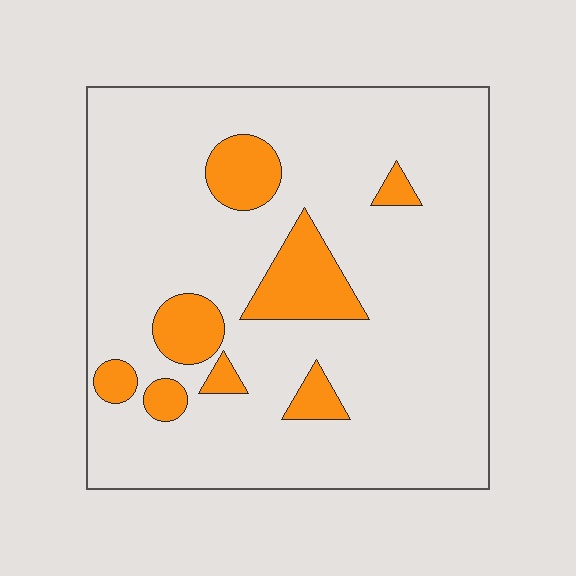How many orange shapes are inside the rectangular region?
8.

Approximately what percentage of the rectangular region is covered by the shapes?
Approximately 15%.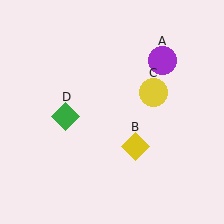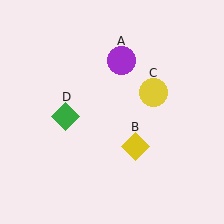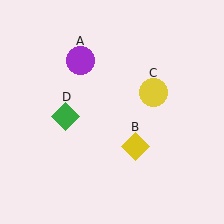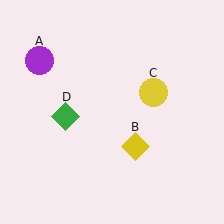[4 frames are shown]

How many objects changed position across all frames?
1 object changed position: purple circle (object A).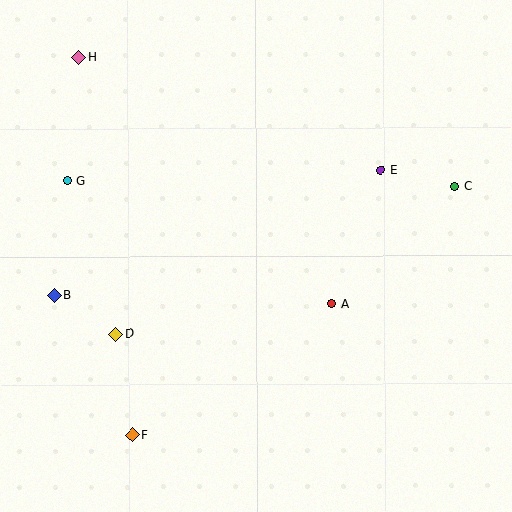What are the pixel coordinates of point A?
Point A is at (332, 304).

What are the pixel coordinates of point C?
Point C is at (454, 186).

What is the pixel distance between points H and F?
The distance between H and F is 382 pixels.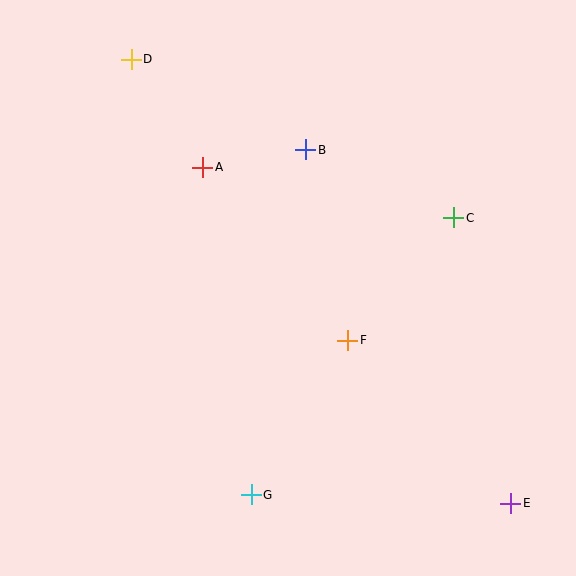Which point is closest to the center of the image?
Point F at (348, 340) is closest to the center.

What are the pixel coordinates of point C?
Point C is at (454, 218).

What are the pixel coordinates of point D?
Point D is at (131, 59).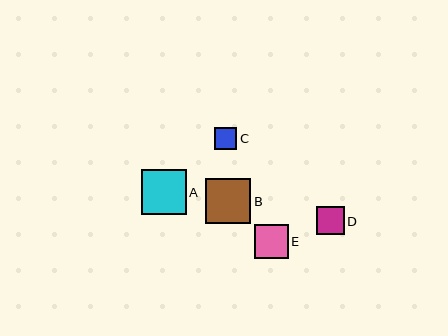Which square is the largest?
Square B is the largest with a size of approximately 45 pixels.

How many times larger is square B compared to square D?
Square B is approximately 1.6 times the size of square D.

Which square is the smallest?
Square C is the smallest with a size of approximately 23 pixels.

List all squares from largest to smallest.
From largest to smallest: B, A, E, D, C.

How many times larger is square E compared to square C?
Square E is approximately 1.5 times the size of square C.